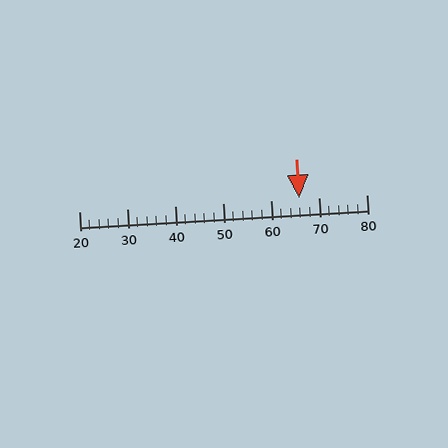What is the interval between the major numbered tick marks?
The major tick marks are spaced 10 units apart.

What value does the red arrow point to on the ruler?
The red arrow points to approximately 66.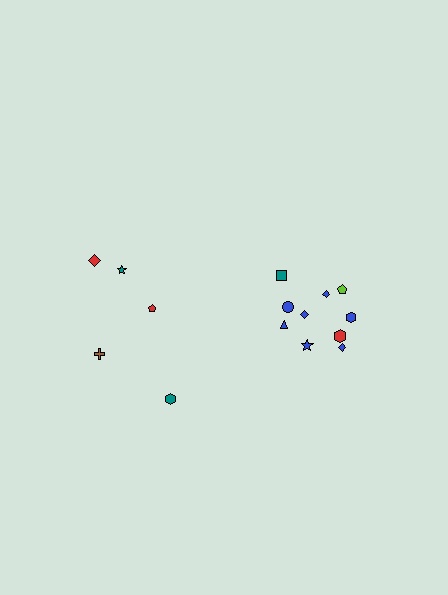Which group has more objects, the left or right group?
The right group.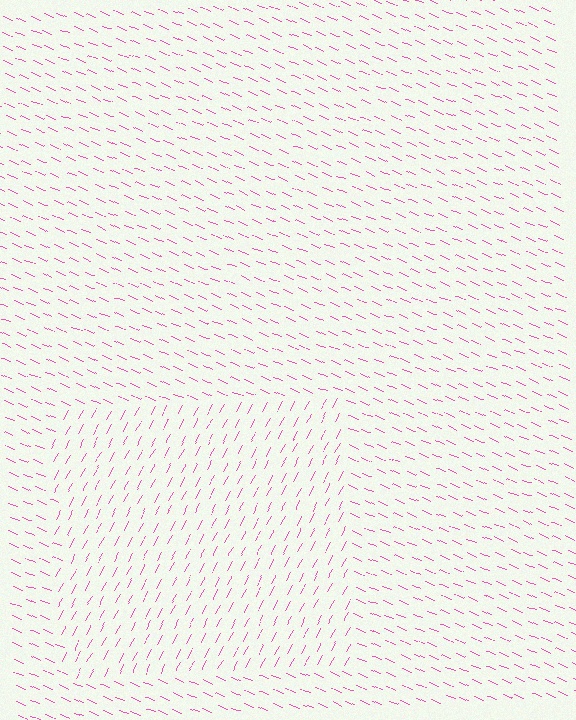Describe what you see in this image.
The image is filled with small pink line segments. A rectangle region in the image has lines oriented differently from the surrounding lines, creating a visible texture boundary.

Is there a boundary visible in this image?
Yes, there is a texture boundary formed by a change in line orientation.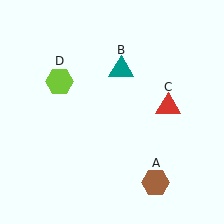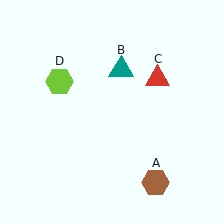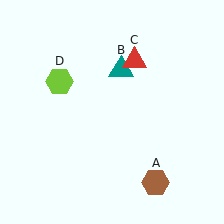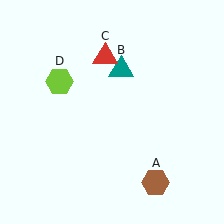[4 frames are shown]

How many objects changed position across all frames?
1 object changed position: red triangle (object C).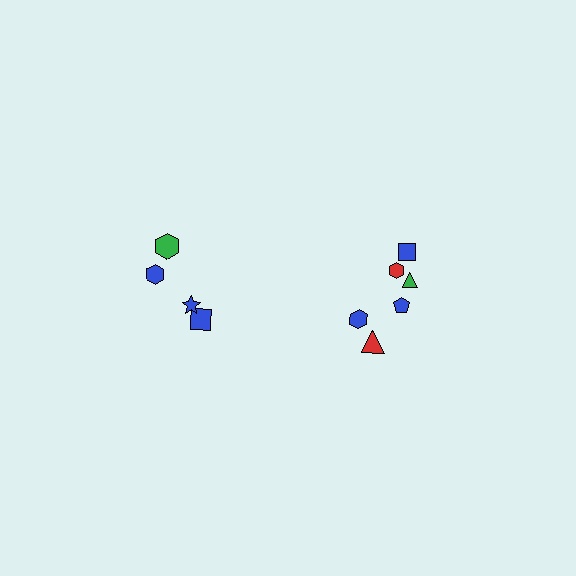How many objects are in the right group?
There are 6 objects.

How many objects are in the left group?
There are 4 objects.